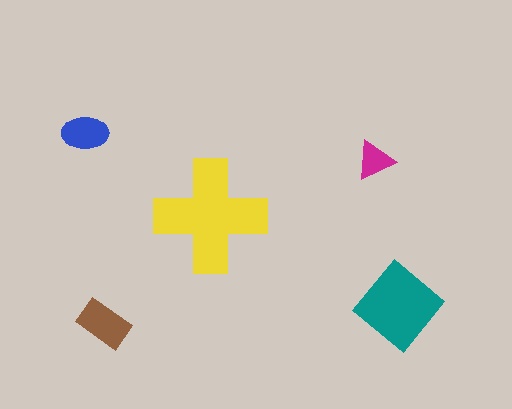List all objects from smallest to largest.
The magenta triangle, the blue ellipse, the brown rectangle, the teal diamond, the yellow cross.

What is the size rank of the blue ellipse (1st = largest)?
4th.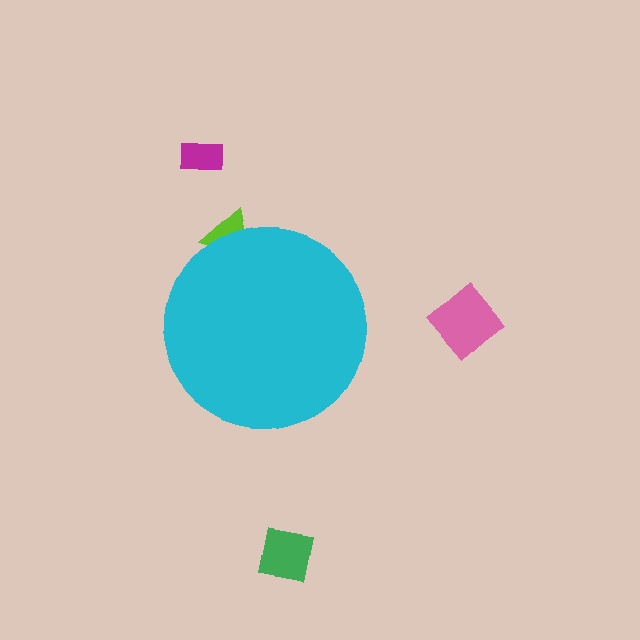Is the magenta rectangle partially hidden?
No, the magenta rectangle is fully visible.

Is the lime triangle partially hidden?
Yes, the lime triangle is partially hidden behind the cyan circle.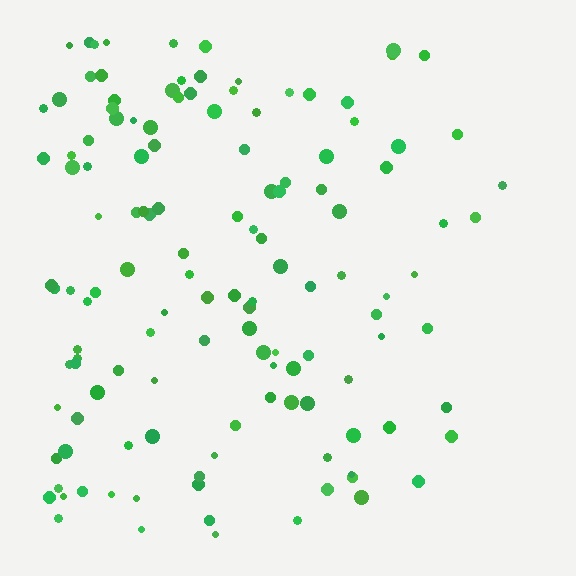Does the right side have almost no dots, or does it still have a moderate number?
Still a moderate number, just noticeably fewer than the left.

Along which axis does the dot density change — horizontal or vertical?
Horizontal.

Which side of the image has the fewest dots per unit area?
The right.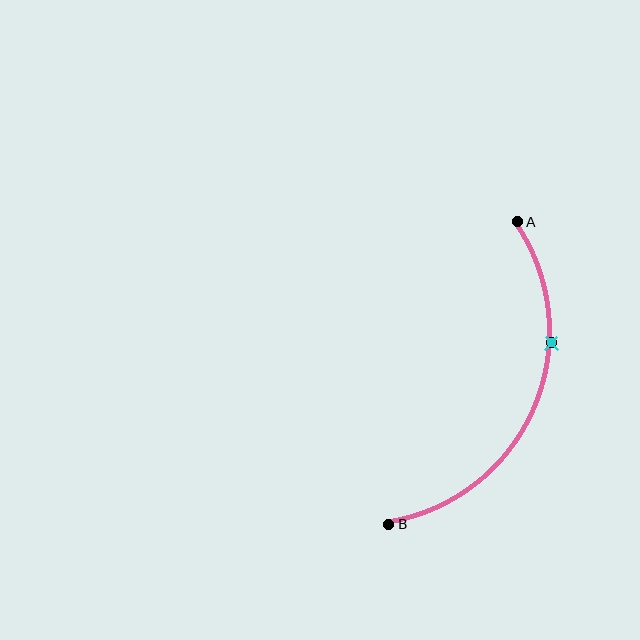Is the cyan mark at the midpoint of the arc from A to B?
No. The cyan mark lies on the arc but is closer to endpoint A. The arc midpoint would be at the point on the curve equidistant along the arc from both A and B.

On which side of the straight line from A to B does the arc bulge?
The arc bulges to the right of the straight line connecting A and B.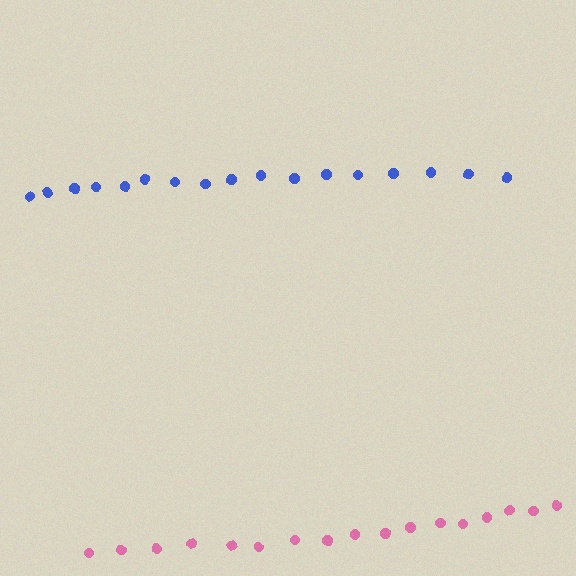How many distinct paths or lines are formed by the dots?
There are 2 distinct paths.